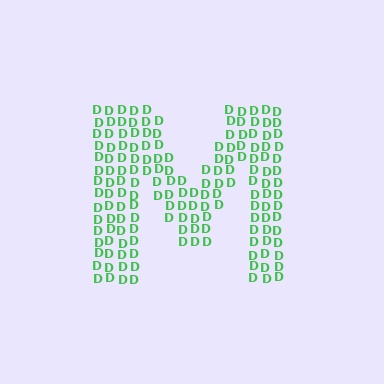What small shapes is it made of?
It is made of small letter D's.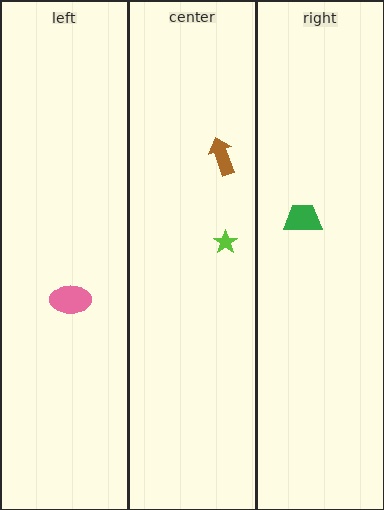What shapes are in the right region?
The green trapezoid.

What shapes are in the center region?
The brown arrow, the lime star.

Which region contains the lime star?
The center region.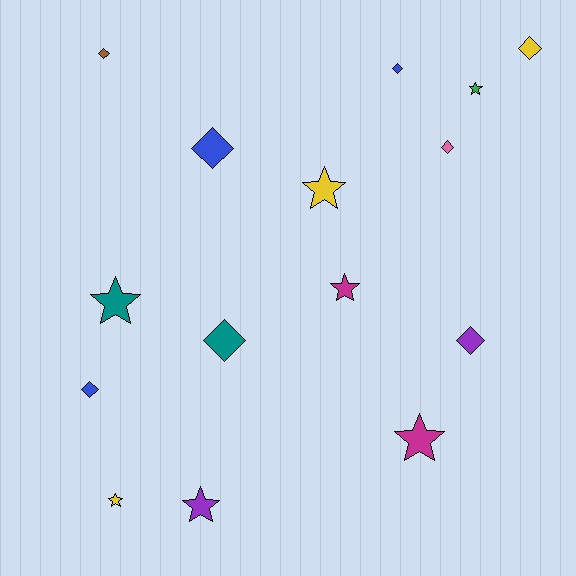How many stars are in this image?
There are 7 stars.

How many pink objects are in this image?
There is 1 pink object.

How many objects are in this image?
There are 15 objects.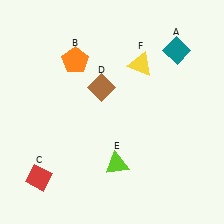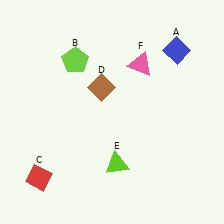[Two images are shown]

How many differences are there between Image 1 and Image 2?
There are 3 differences between the two images.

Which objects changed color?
A changed from teal to blue. B changed from orange to lime. F changed from yellow to pink.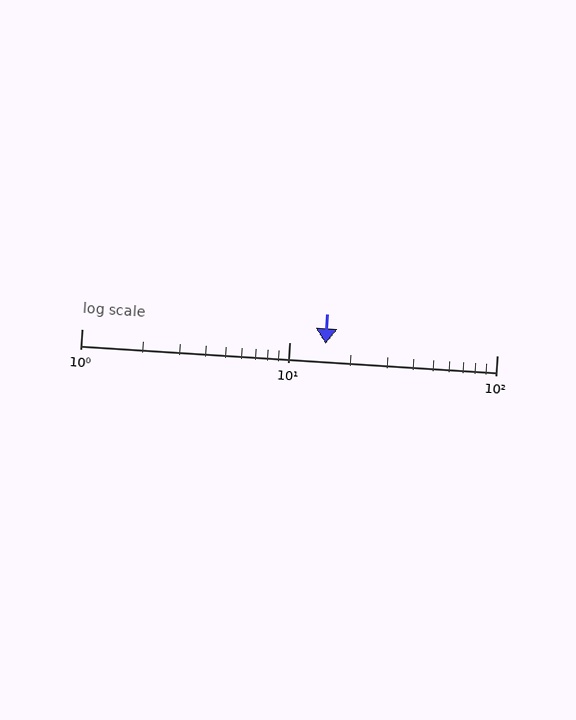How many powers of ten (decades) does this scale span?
The scale spans 2 decades, from 1 to 100.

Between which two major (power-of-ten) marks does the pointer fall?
The pointer is between 10 and 100.